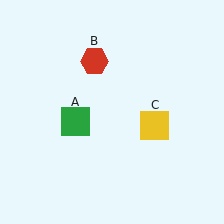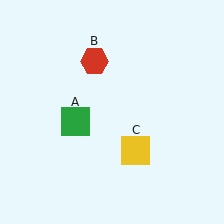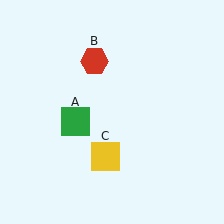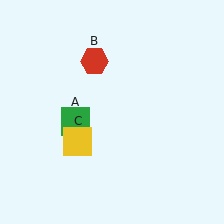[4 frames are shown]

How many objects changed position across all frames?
1 object changed position: yellow square (object C).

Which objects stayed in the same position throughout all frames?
Green square (object A) and red hexagon (object B) remained stationary.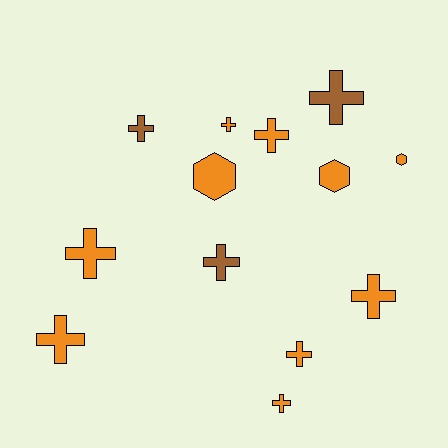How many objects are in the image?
There are 13 objects.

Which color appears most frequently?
Orange, with 10 objects.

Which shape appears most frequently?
Cross, with 10 objects.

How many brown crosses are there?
There are 3 brown crosses.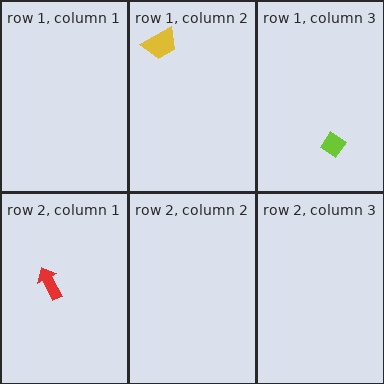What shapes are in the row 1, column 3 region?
The lime diamond.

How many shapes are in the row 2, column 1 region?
1.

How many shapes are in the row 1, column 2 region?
1.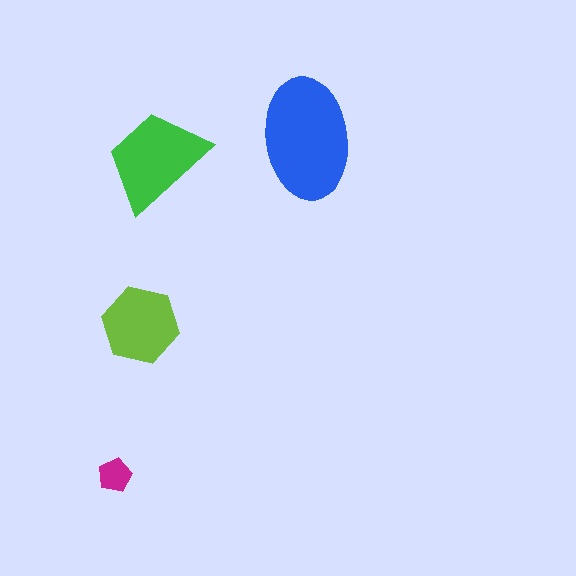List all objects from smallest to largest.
The magenta pentagon, the lime hexagon, the green trapezoid, the blue ellipse.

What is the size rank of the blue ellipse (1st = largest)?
1st.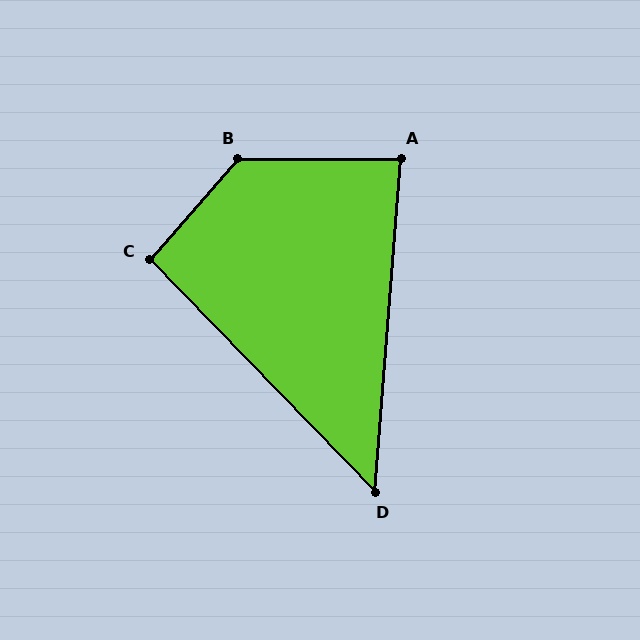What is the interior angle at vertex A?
Approximately 85 degrees (approximately right).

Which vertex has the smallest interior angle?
D, at approximately 49 degrees.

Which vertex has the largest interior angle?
B, at approximately 131 degrees.